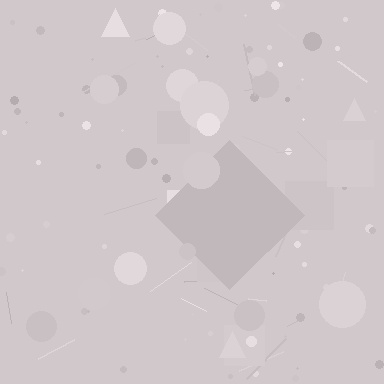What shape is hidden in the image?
A diamond is hidden in the image.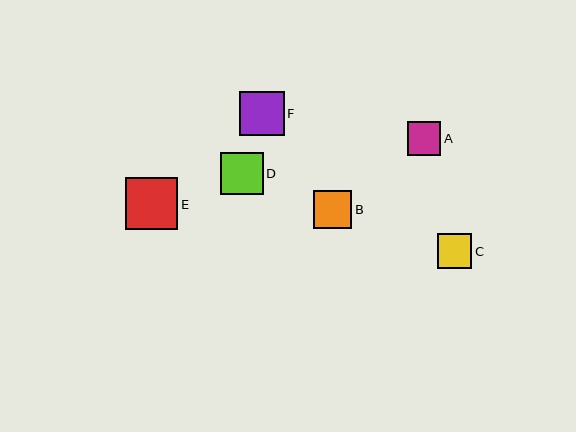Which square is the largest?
Square E is the largest with a size of approximately 53 pixels.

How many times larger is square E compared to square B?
Square E is approximately 1.4 times the size of square B.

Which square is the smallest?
Square A is the smallest with a size of approximately 33 pixels.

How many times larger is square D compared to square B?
Square D is approximately 1.1 times the size of square B.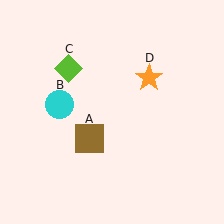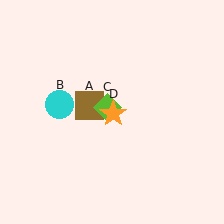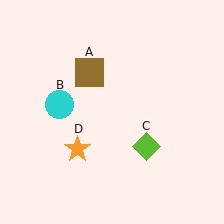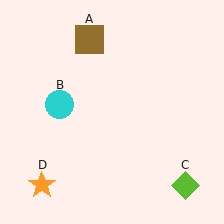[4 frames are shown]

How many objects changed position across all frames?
3 objects changed position: brown square (object A), lime diamond (object C), orange star (object D).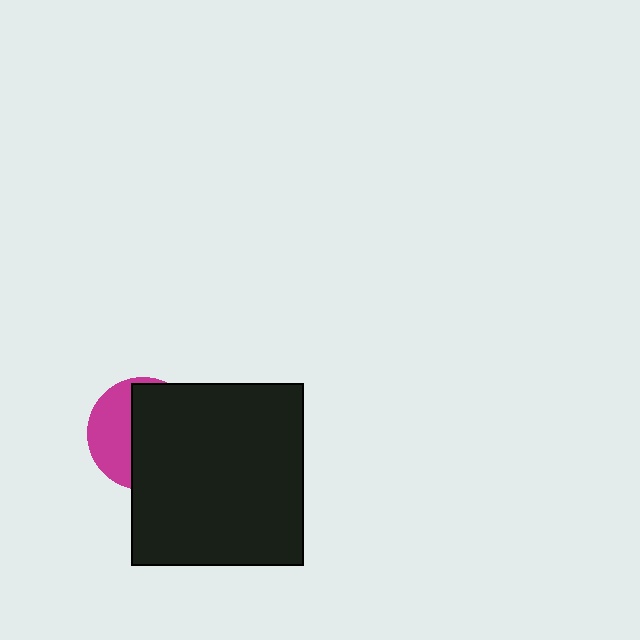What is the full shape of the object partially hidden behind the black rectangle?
The partially hidden object is a magenta circle.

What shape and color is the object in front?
The object in front is a black rectangle.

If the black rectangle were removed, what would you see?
You would see the complete magenta circle.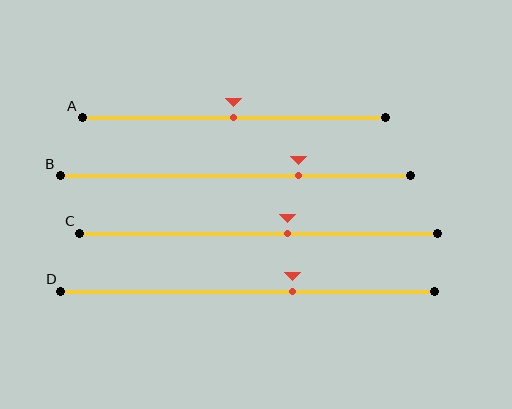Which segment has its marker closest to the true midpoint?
Segment A has its marker closest to the true midpoint.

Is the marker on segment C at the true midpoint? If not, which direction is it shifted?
No, the marker on segment C is shifted to the right by about 8% of the segment length.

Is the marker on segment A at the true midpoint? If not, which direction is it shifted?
Yes, the marker on segment A is at the true midpoint.